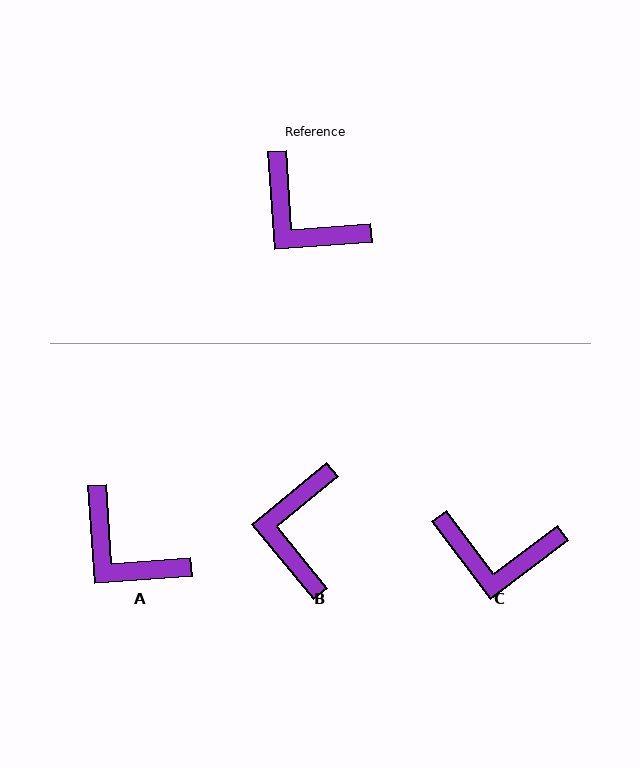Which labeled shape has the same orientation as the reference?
A.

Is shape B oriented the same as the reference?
No, it is off by about 55 degrees.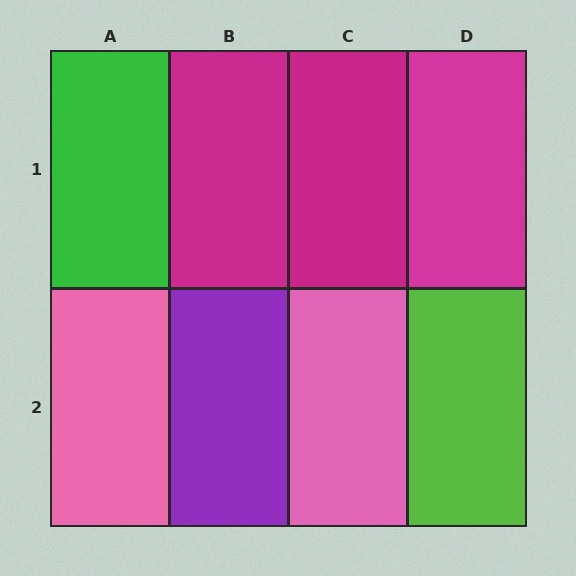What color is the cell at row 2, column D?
Lime.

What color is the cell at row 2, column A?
Pink.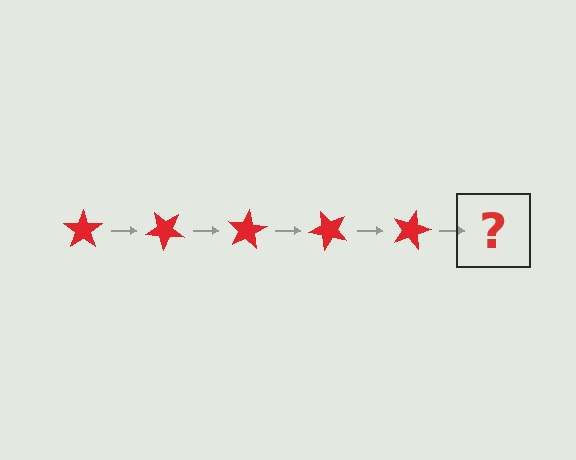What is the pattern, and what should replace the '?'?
The pattern is that the star rotates 40 degrees each step. The '?' should be a red star rotated 200 degrees.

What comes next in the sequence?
The next element should be a red star rotated 200 degrees.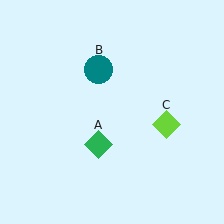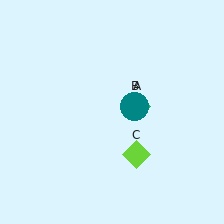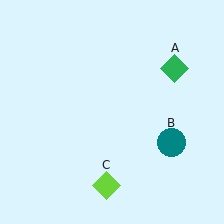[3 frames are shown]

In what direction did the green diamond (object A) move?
The green diamond (object A) moved up and to the right.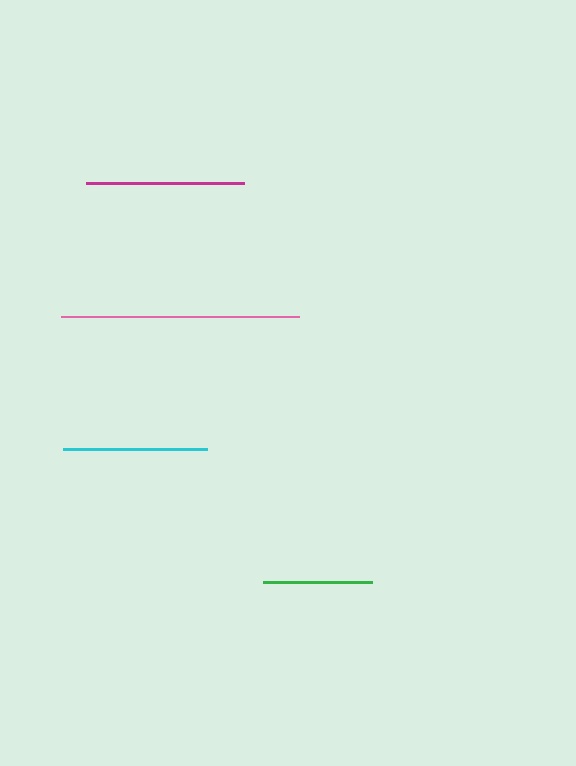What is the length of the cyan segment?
The cyan segment is approximately 144 pixels long.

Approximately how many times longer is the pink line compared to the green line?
The pink line is approximately 2.2 times the length of the green line.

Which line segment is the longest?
The pink line is the longest at approximately 238 pixels.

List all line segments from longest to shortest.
From longest to shortest: pink, magenta, cyan, green.